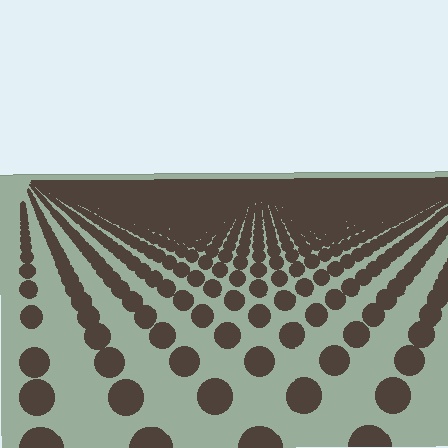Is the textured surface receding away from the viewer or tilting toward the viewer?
The surface is receding away from the viewer. Texture elements get smaller and denser toward the top.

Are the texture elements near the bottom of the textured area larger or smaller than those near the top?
Larger. Near the bottom, elements are closer to the viewer and appear at a bigger on-screen size.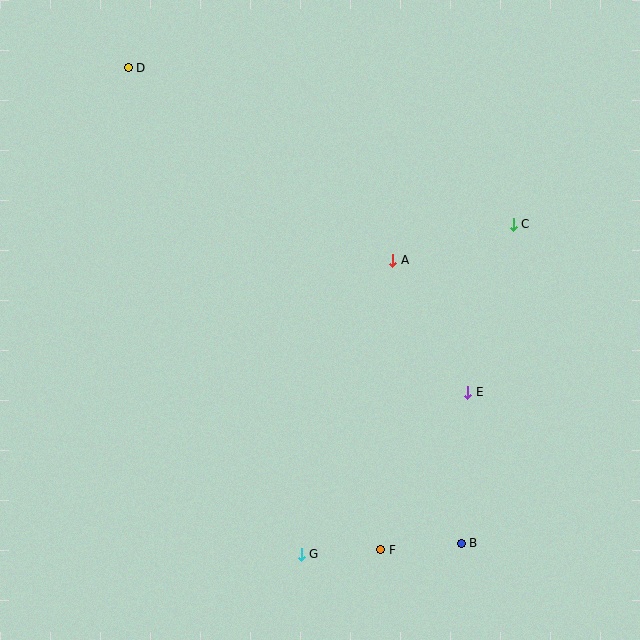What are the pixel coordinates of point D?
Point D is at (128, 68).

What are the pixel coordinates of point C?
Point C is at (513, 224).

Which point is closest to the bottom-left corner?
Point G is closest to the bottom-left corner.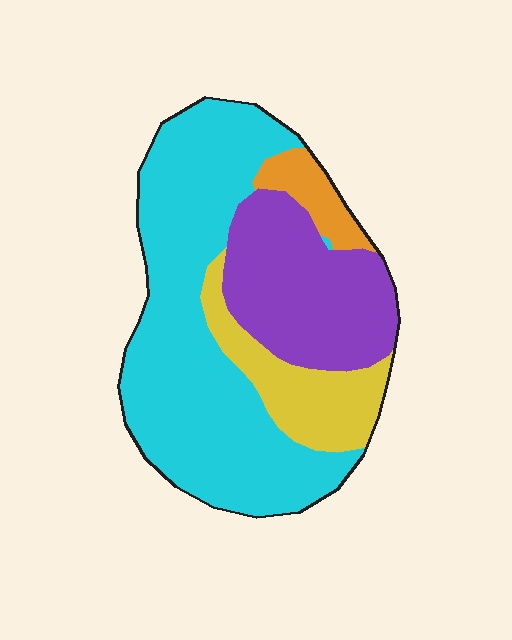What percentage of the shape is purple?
Purple takes up about one quarter (1/4) of the shape.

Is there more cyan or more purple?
Cyan.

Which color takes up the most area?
Cyan, at roughly 55%.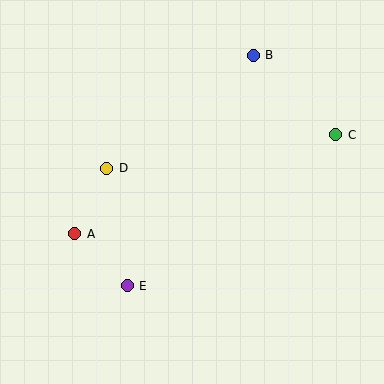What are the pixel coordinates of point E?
Point E is at (127, 286).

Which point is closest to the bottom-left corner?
Point E is closest to the bottom-left corner.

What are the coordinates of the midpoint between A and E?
The midpoint between A and E is at (101, 260).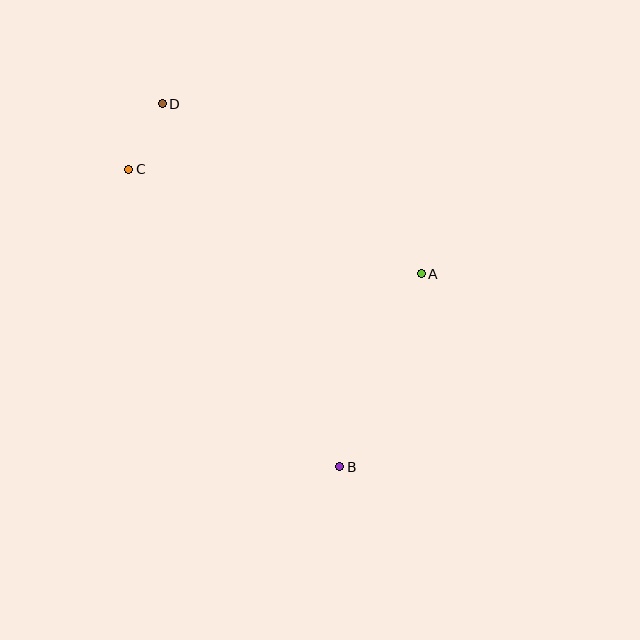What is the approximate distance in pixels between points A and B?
The distance between A and B is approximately 209 pixels.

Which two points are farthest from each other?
Points B and D are farthest from each other.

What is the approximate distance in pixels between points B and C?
The distance between B and C is approximately 365 pixels.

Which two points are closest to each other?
Points C and D are closest to each other.